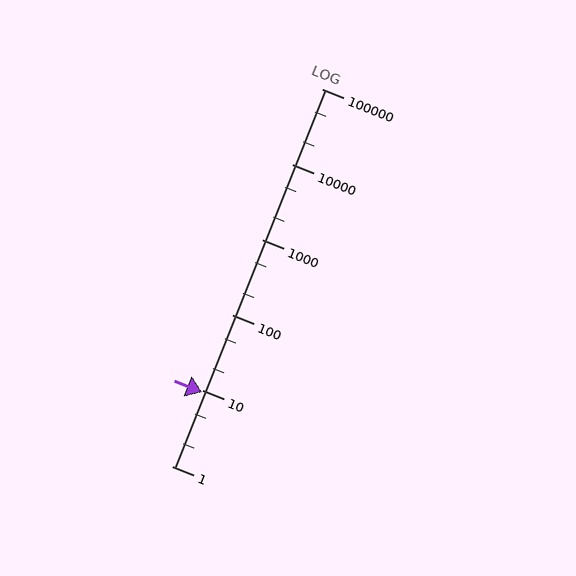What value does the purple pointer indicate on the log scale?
The pointer indicates approximately 9.6.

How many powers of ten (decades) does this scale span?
The scale spans 5 decades, from 1 to 100000.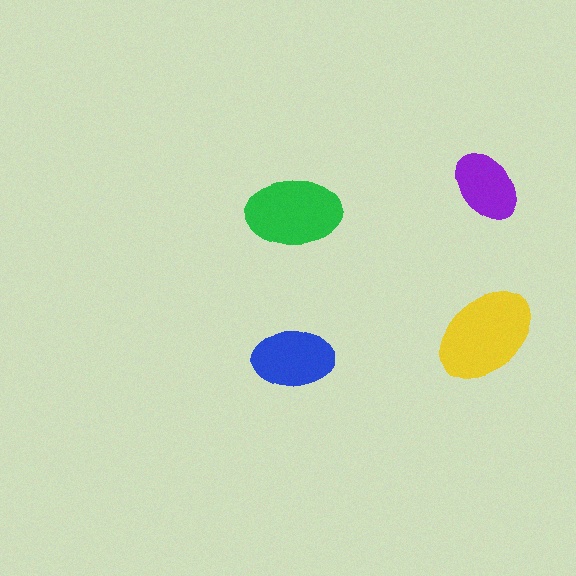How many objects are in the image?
There are 4 objects in the image.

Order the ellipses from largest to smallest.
the yellow one, the green one, the blue one, the purple one.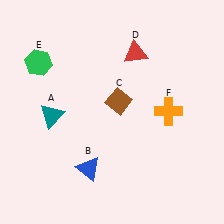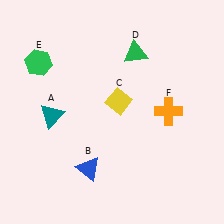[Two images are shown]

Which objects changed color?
C changed from brown to yellow. D changed from red to green.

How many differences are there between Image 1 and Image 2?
There are 2 differences between the two images.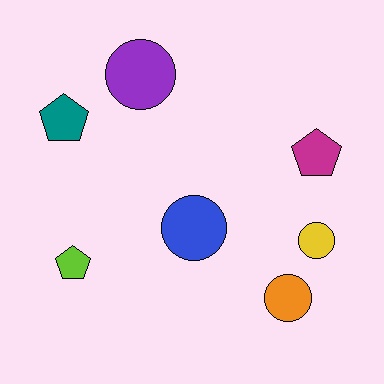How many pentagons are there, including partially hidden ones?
There are 3 pentagons.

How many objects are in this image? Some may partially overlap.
There are 7 objects.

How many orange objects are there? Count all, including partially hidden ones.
There is 1 orange object.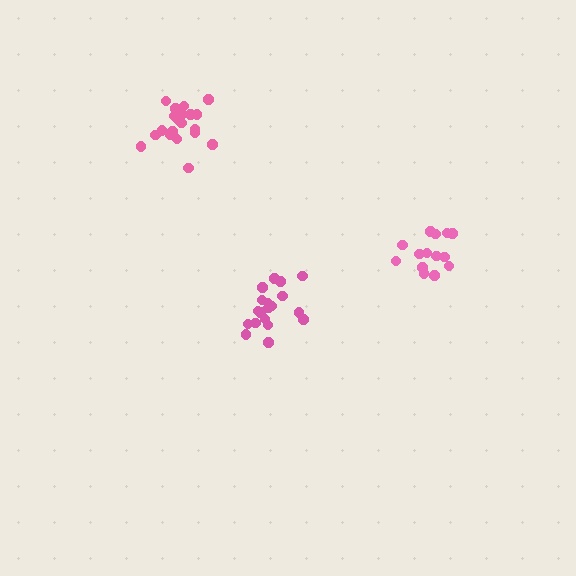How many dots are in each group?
Group 1: 19 dots, Group 2: 14 dots, Group 3: 20 dots (53 total).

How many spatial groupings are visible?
There are 3 spatial groupings.